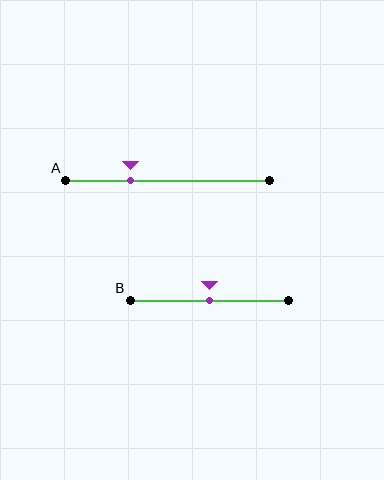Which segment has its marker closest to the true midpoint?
Segment B has its marker closest to the true midpoint.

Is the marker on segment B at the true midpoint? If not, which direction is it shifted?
Yes, the marker on segment B is at the true midpoint.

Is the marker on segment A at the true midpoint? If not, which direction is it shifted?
No, the marker on segment A is shifted to the left by about 18% of the segment length.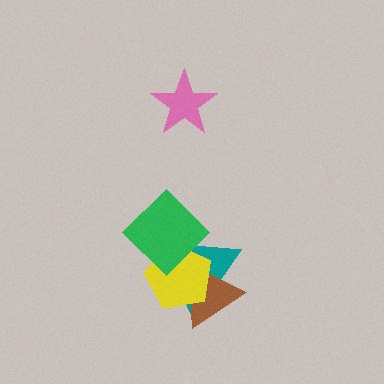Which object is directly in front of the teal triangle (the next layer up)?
The brown triangle is directly in front of the teal triangle.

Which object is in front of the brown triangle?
The yellow pentagon is in front of the brown triangle.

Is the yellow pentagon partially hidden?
Yes, it is partially covered by another shape.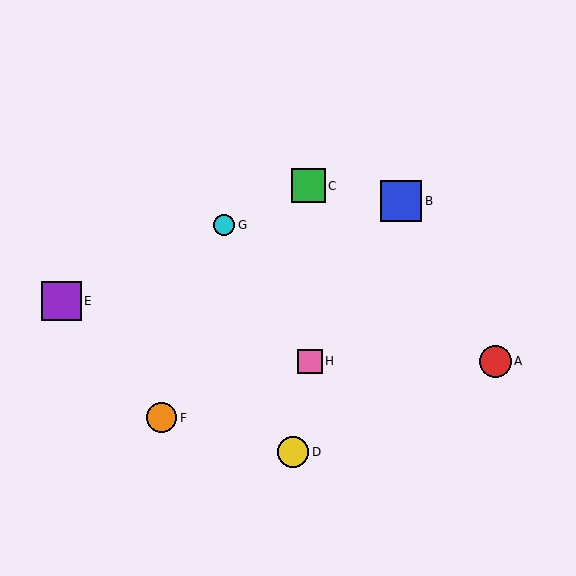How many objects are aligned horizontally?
2 objects (A, H) are aligned horizontally.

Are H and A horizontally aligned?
Yes, both are at y≈361.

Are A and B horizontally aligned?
No, A is at y≈361 and B is at y≈201.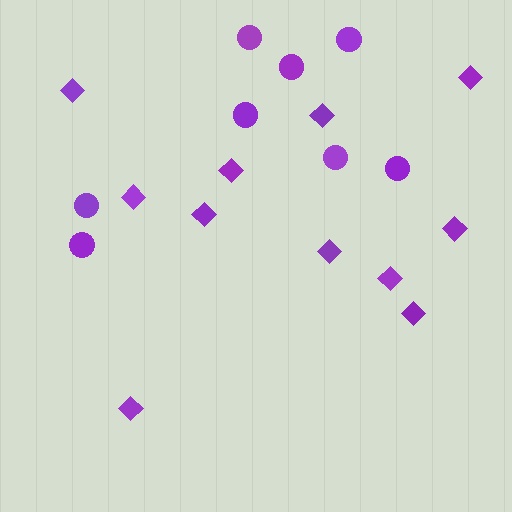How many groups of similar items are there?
There are 2 groups: one group of circles (8) and one group of diamonds (11).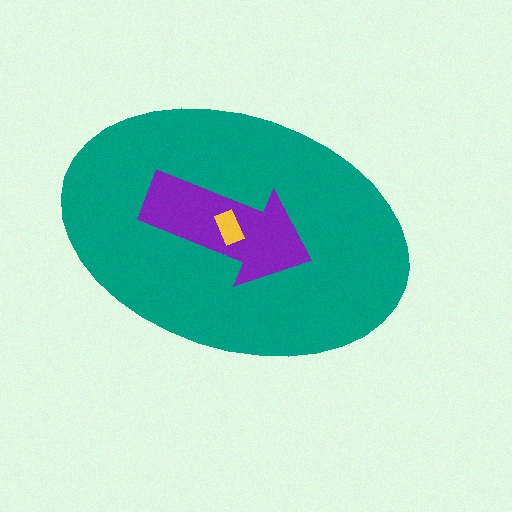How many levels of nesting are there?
3.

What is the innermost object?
The yellow rectangle.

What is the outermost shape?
The teal ellipse.